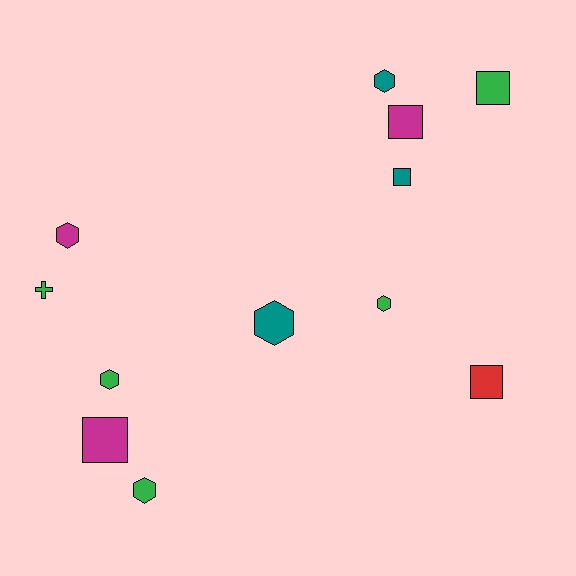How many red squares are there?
There is 1 red square.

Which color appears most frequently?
Green, with 5 objects.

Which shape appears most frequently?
Hexagon, with 6 objects.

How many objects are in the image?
There are 12 objects.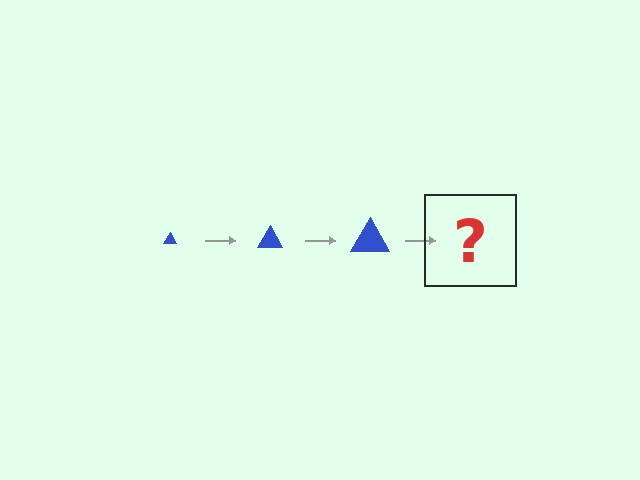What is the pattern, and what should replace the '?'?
The pattern is that the triangle gets progressively larger each step. The '?' should be a blue triangle, larger than the previous one.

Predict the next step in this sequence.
The next step is a blue triangle, larger than the previous one.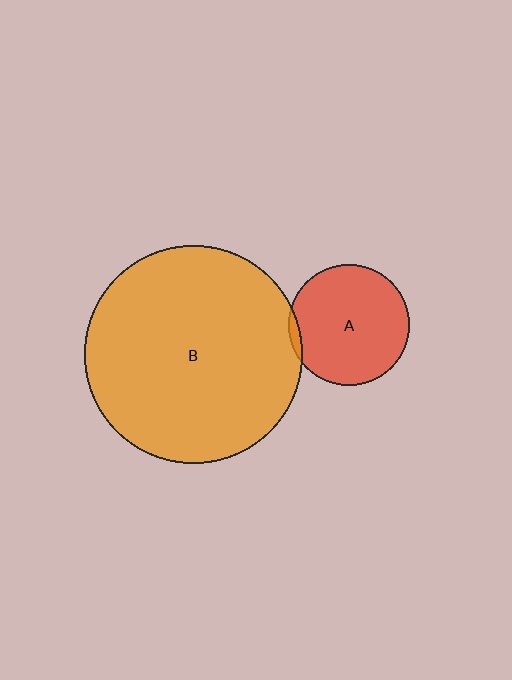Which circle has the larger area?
Circle B (orange).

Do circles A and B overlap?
Yes.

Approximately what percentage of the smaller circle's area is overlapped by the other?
Approximately 5%.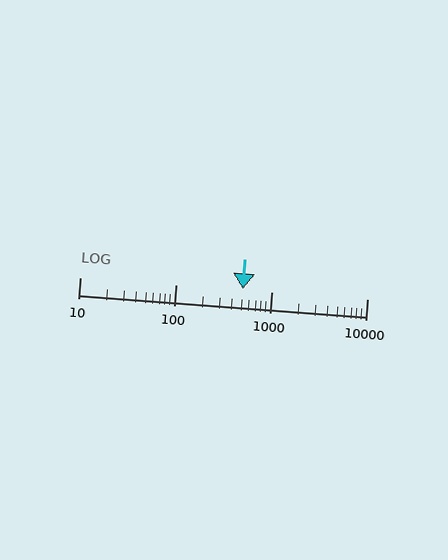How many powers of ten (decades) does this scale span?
The scale spans 3 decades, from 10 to 10000.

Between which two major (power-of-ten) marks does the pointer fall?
The pointer is between 100 and 1000.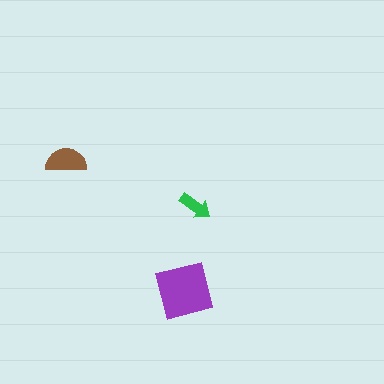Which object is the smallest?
The green arrow.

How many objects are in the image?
There are 3 objects in the image.